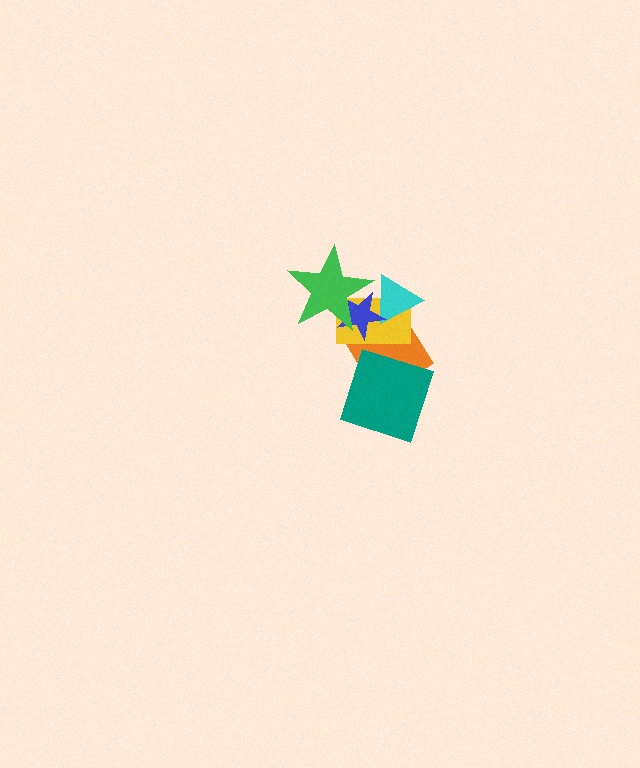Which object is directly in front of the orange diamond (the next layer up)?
The yellow rectangle is directly in front of the orange diamond.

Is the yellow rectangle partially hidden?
Yes, it is partially covered by another shape.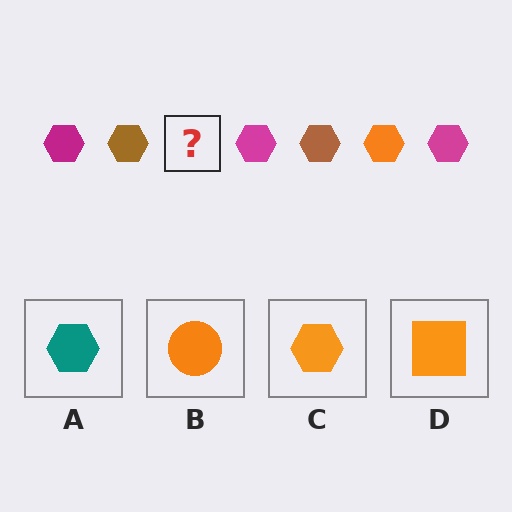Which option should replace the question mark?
Option C.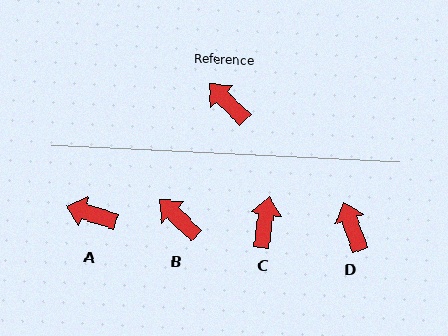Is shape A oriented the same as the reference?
No, it is off by about 27 degrees.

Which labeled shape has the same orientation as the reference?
B.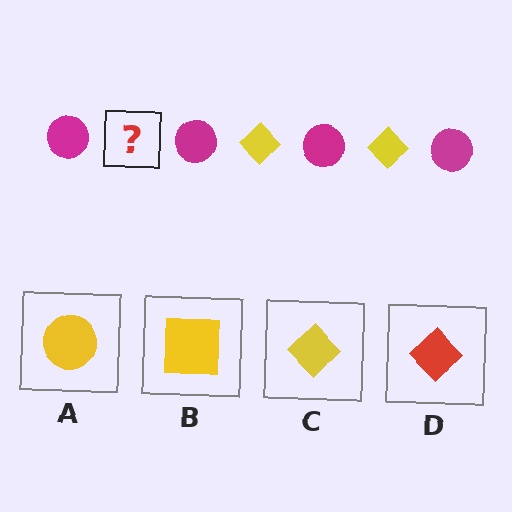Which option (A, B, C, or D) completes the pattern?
C.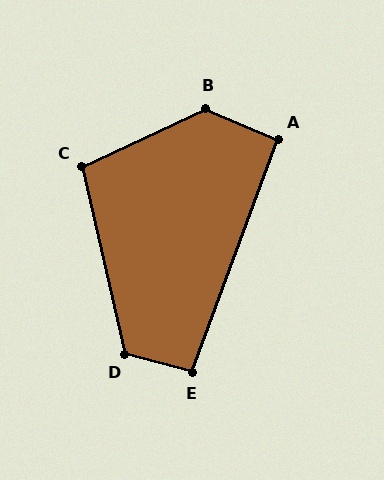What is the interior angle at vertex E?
Approximately 95 degrees (obtuse).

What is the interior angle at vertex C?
Approximately 102 degrees (obtuse).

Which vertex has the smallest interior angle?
A, at approximately 93 degrees.